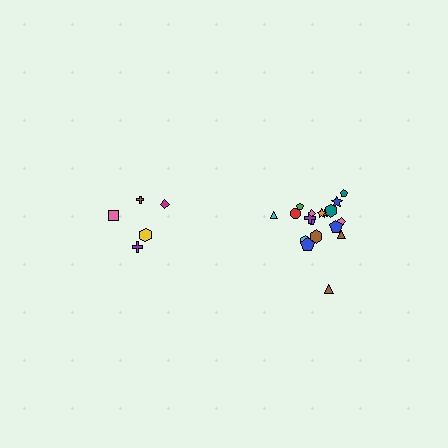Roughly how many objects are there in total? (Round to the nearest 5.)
Roughly 25 objects in total.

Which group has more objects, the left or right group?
The right group.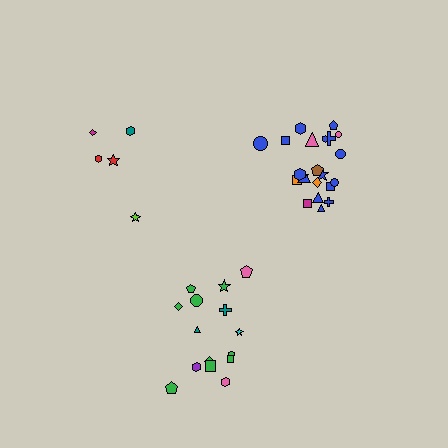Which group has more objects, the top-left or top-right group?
The top-right group.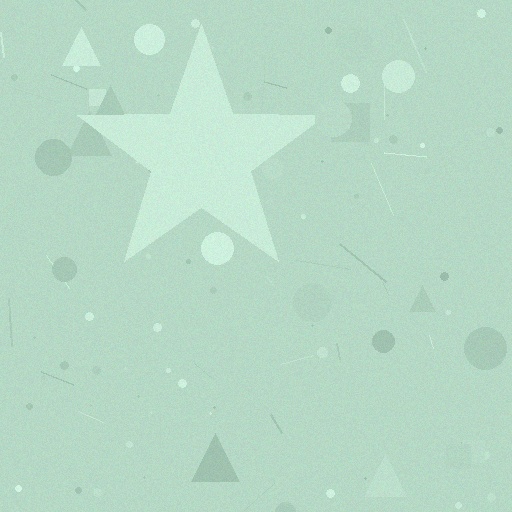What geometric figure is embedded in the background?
A star is embedded in the background.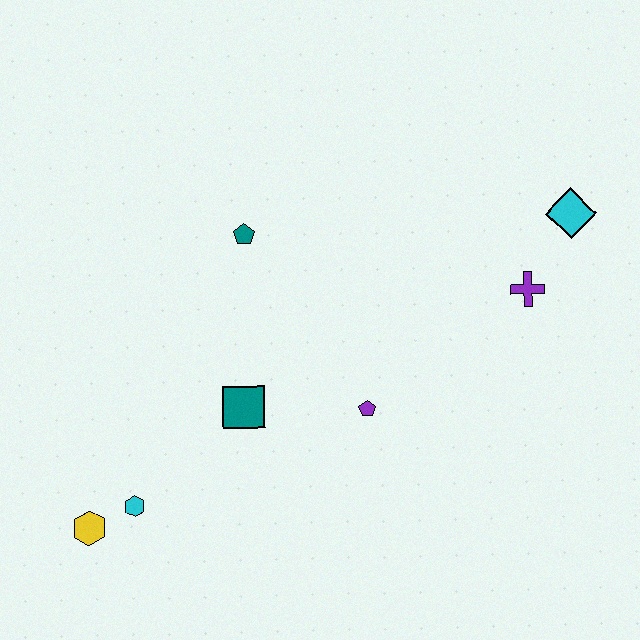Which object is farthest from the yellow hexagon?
The cyan diamond is farthest from the yellow hexagon.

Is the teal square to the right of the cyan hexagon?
Yes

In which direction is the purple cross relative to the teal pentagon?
The purple cross is to the right of the teal pentagon.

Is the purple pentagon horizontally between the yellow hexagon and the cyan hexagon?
No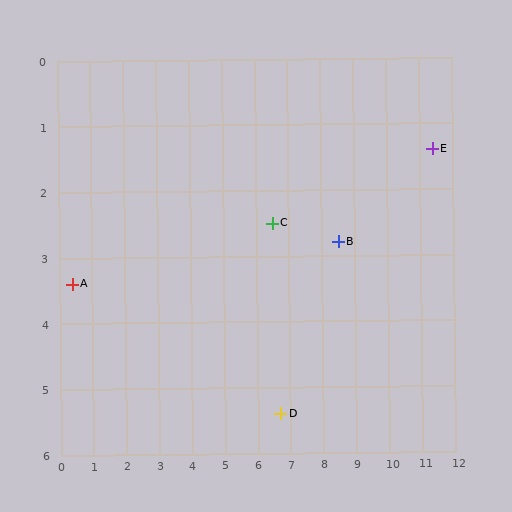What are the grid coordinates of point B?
Point B is at approximately (8.5, 2.8).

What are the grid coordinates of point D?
Point D is at approximately (6.7, 5.4).